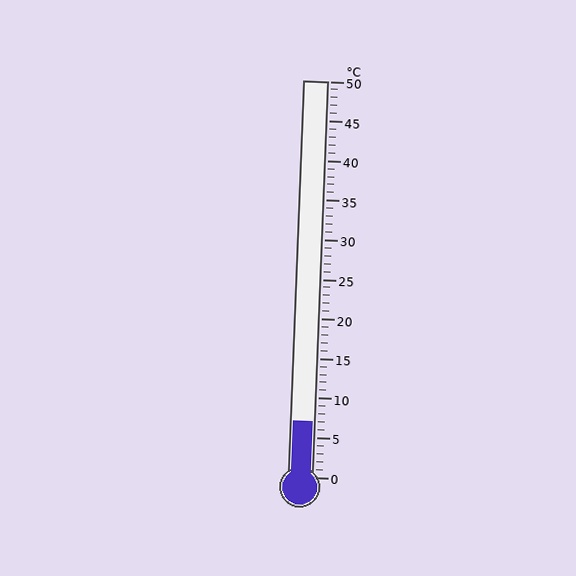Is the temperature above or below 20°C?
The temperature is below 20°C.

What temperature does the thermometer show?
The thermometer shows approximately 7°C.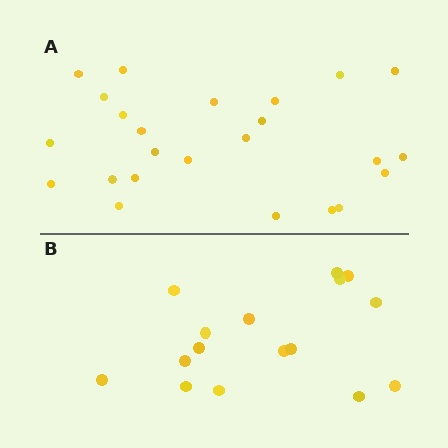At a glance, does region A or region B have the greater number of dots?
Region A (the top region) has more dots.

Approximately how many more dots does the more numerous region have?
Region A has roughly 8 or so more dots than region B.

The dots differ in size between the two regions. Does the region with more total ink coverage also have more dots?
No. Region B has more total ink coverage because its dots are larger, but region A actually contains more individual dots. Total area can be misleading — the number of items is what matters here.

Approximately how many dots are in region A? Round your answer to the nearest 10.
About 20 dots. (The exact count is 24, which rounds to 20.)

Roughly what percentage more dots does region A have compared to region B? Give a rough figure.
About 50% more.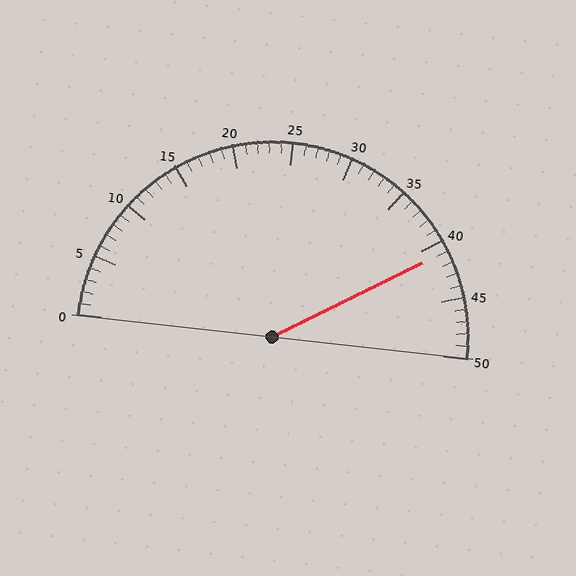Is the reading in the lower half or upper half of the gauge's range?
The reading is in the upper half of the range (0 to 50).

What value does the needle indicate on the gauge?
The needle indicates approximately 41.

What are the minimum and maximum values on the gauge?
The gauge ranges from 0 to 50.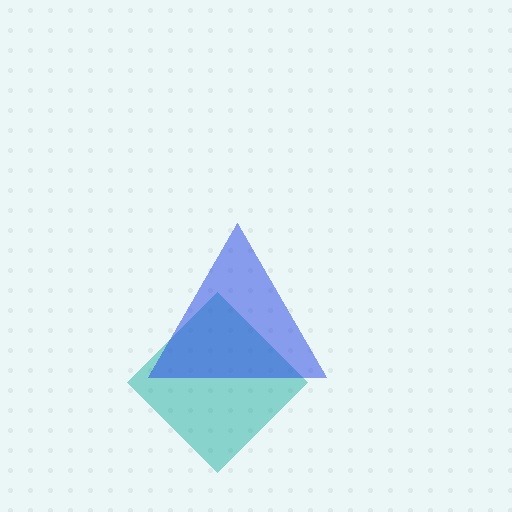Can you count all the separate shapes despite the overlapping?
Yes, there are 2 separate shapes.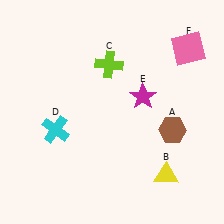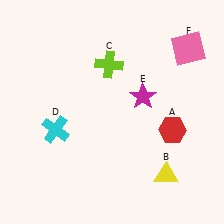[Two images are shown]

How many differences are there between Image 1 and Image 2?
There is 1 difference between the two images.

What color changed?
The hexagon (A) changed from brown in Image 1 to red in Image 2.